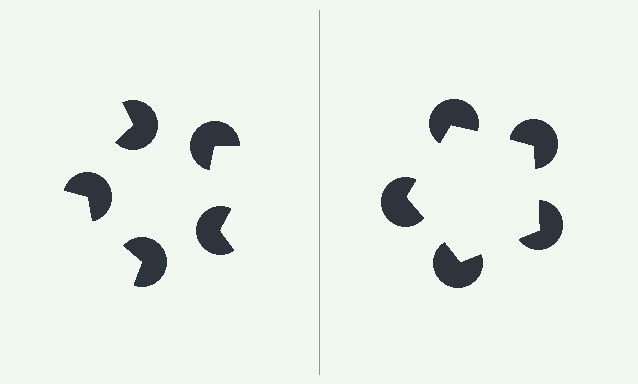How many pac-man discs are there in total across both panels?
10 — 5 on each side.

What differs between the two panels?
The pac-man discs are positioned identically on both sides; only the wedge orientations differ. On the right they align to a pentagon; on the left they are misaligned.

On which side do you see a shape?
An illusory pentagon appears on the right side. On the left side the wedge cuts are rotated, so no coherent shape forms.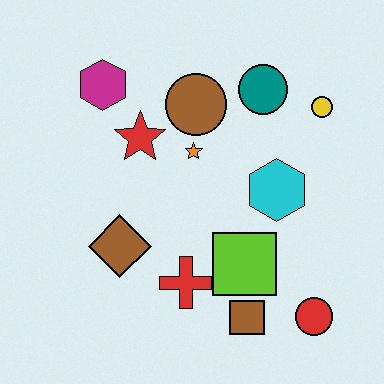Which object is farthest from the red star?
The red circle is farthest from the red star.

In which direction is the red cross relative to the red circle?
The red cross is to the left of the red circle.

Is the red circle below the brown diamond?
Yes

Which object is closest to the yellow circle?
The teal circle is closest to the yellow circle.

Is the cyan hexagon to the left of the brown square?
No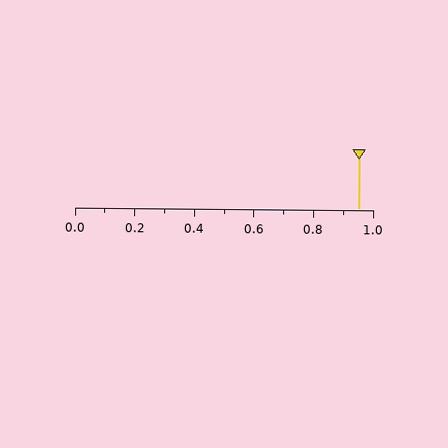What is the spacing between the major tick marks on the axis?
The major ticks are spaced 0.2 apart.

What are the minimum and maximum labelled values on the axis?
The axis runs from 0.0 to 1.0.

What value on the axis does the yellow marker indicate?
The marker indicates approximately 0.95.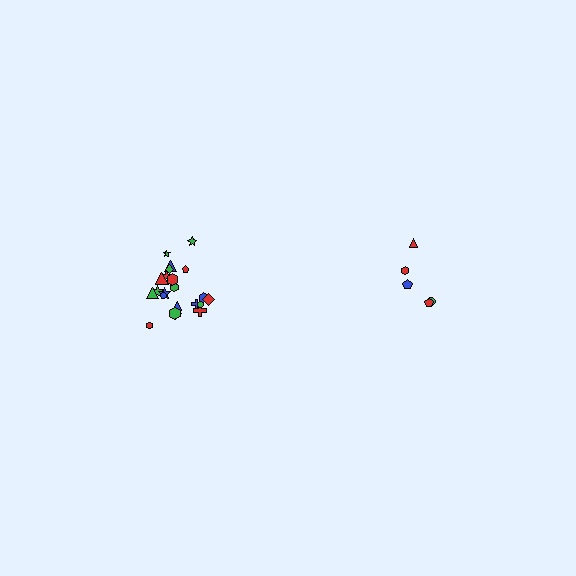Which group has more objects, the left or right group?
The left group.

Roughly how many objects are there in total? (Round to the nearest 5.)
Roughly 25 objects in total.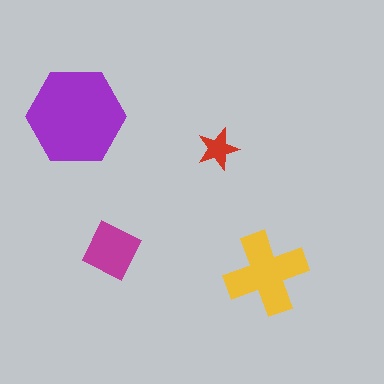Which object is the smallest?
The red star.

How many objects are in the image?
There are 4 objects in the image.